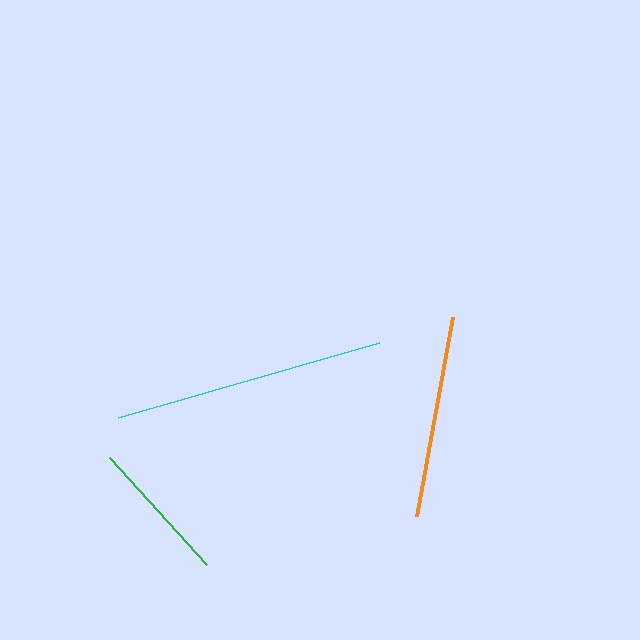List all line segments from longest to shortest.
From longest to shortest: cyan, orange, green.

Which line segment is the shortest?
The green line is the shortest at approximately 144 pixels.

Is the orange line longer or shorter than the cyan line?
The cyan line is longer than the orange line.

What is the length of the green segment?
The green segment is approximately 144 pixels long.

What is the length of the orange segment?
The orange segment is approximately 202 pixels long.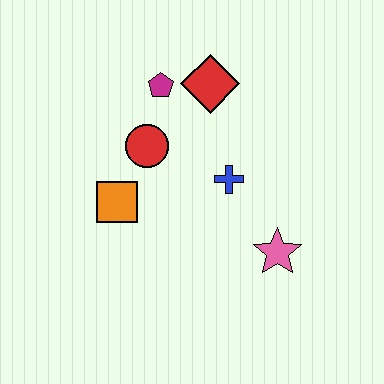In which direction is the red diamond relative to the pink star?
The red diamond is above the pink star.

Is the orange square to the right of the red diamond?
No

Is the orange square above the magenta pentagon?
No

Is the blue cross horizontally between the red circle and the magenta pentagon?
No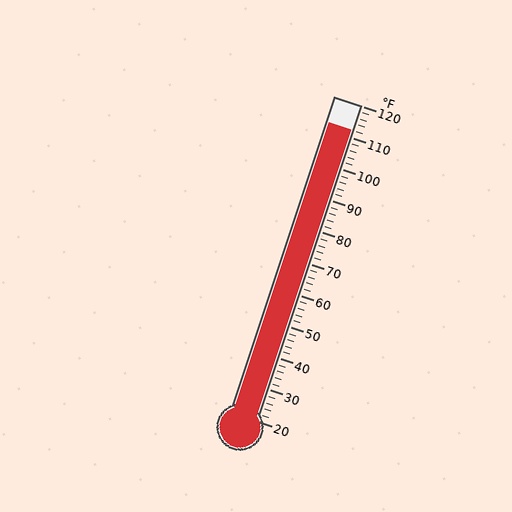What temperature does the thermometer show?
The thermometer shows approximately 112°F.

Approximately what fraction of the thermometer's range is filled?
The thermometer is filled to approximately 90% of its range.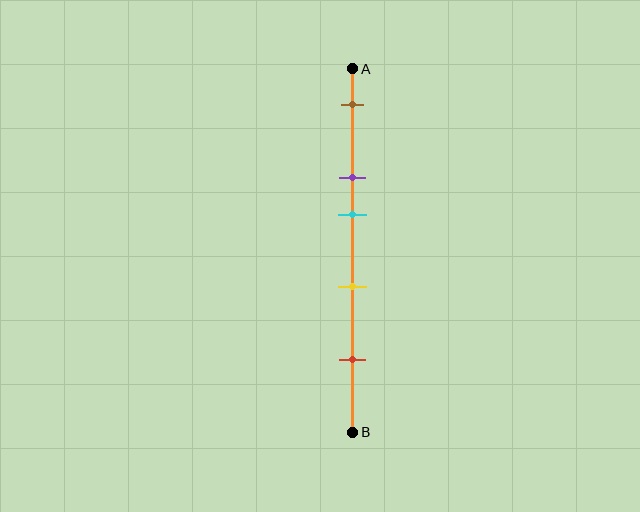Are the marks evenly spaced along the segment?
No, the marks are not evenly spaced.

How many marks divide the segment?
There are 5 marks dividing the segment.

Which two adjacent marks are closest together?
The purple and cyan marks are the closest adjacent pair.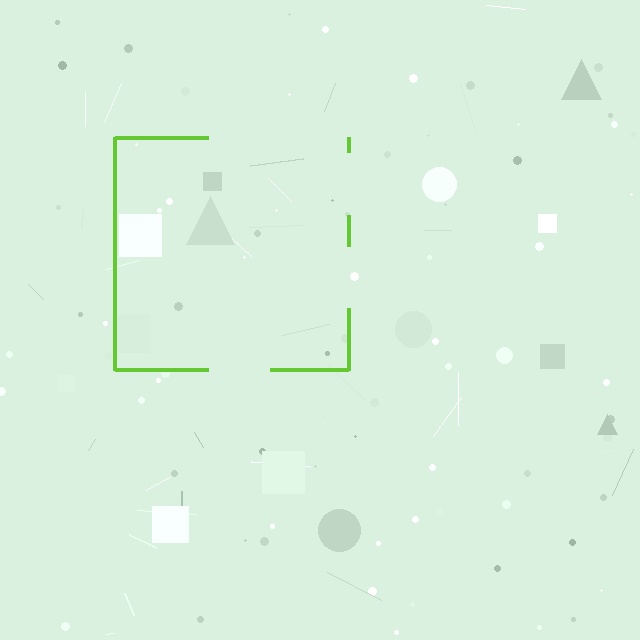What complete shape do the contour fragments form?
The contour fragments form a square.